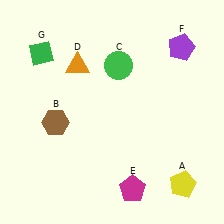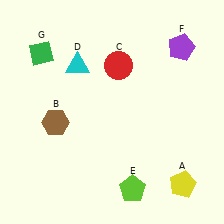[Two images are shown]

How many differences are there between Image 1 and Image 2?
There are 3 differences between the two images.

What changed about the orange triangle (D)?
In Image 1, D is orange. In Image 2, it changed to cyan.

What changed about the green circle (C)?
In Image 1, C is green. In Image 2, it changed to red.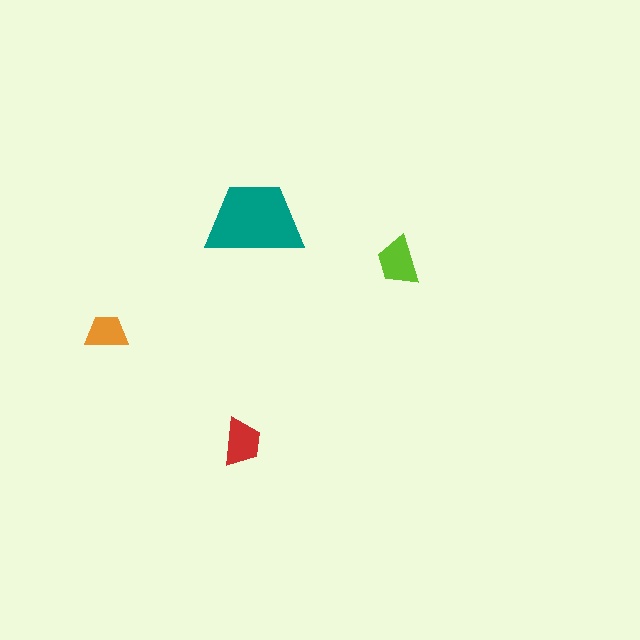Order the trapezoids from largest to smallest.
the teal one, the lime one, the red one, the orange one.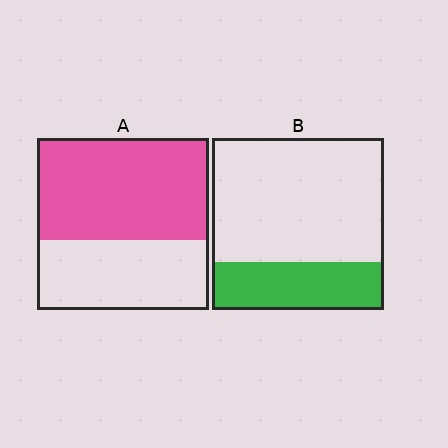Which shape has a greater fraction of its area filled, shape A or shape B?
Shape A.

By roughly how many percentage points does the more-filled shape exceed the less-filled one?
By roughly 30 percentage points (A over B).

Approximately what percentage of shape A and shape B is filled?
A is approximately 60% and B is approximately 30%.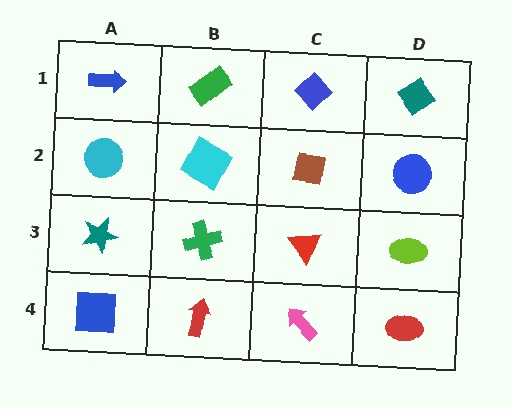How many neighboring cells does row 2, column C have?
4.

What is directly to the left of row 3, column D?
A red triangle.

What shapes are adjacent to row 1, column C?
A brown square (row 2, column C), a green rectangle (row 1, column B), a teal diamond (row 1, column D).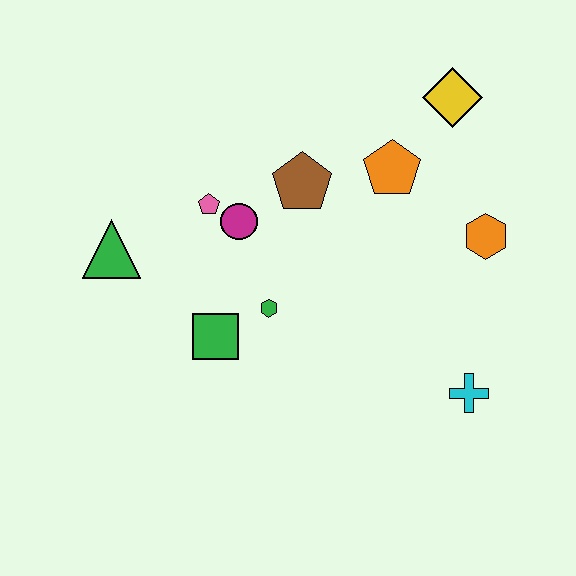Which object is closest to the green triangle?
The pink pentagon is closest to the green triangle.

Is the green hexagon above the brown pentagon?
No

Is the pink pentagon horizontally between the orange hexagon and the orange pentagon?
No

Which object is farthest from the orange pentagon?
The green triangle is farthest from the orange pentagon.